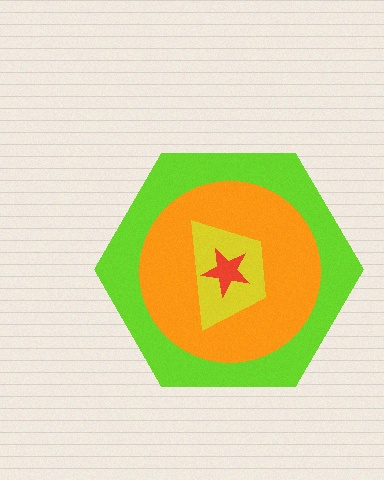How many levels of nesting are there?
4.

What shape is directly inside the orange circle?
The yellow trapezoid.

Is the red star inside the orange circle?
Yes.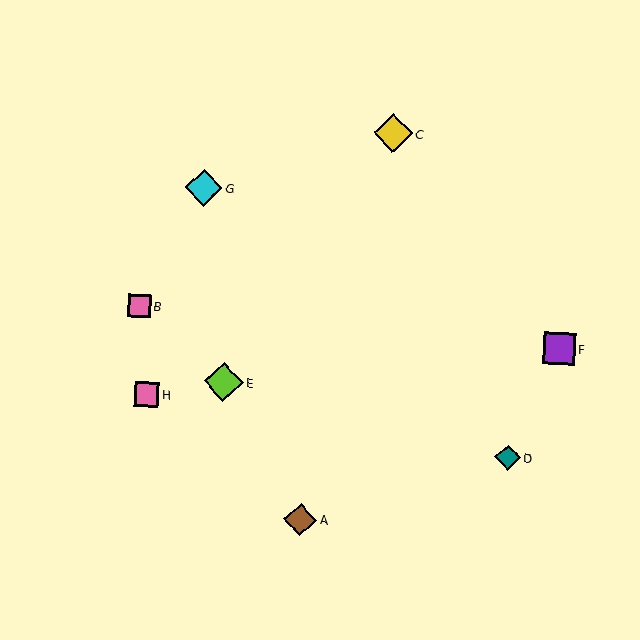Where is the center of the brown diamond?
The center of the brown diamond is at (300, 520).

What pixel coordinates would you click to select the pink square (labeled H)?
Click at (147, 395) to select the pink square H.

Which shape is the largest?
The yellow diamond (labeled C) is the largest.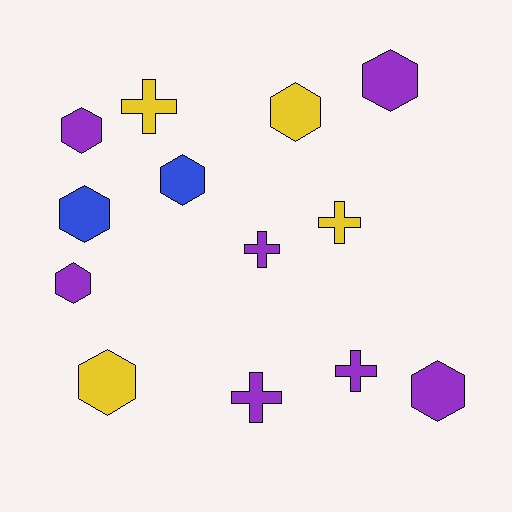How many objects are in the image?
There are 13 objects.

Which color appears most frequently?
Purple, with 7 objects.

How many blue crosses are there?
There are no blue crosses.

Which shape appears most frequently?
Hexagon, with 8 objects.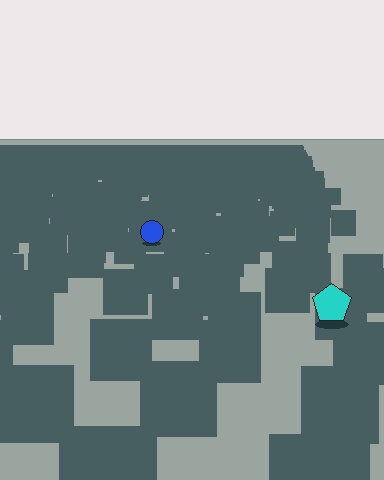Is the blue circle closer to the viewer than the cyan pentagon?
No. The cyan pentagon is closer — you can tell from the texture gradient: the ground texture is coarser near it.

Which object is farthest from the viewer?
The blue circle is farthest from the viewer. It appears smaller and the ground texture around it is denser.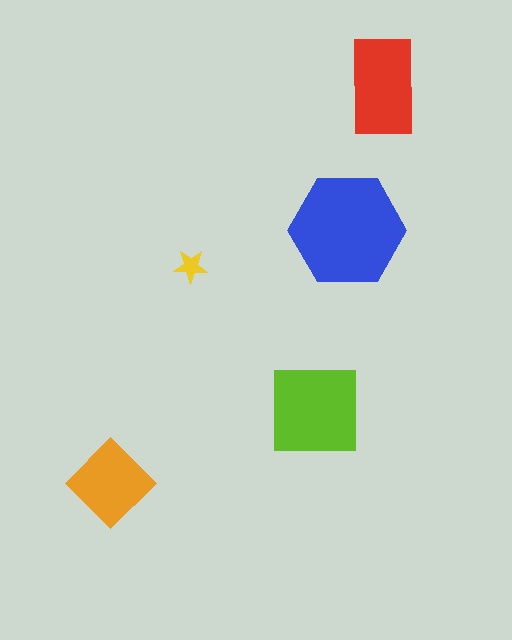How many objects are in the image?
There are 5 objects in the image.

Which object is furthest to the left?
The orange diamond is leftmost.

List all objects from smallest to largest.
The yellow star, the orange diamond, the red rectangle, the lime square, the blue hexagon.